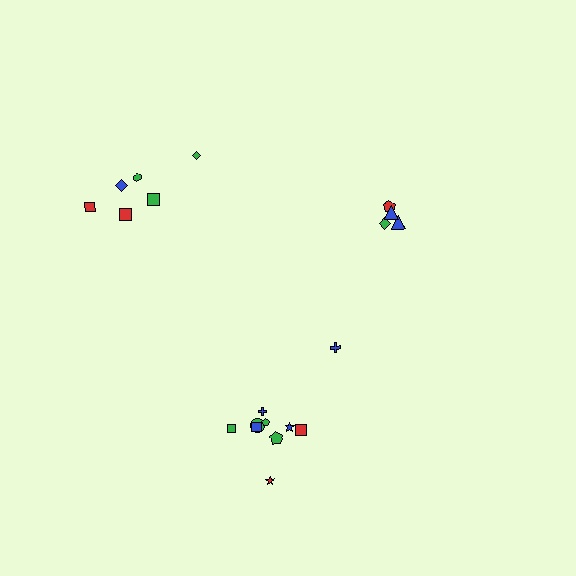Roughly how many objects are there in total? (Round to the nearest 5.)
Roughly 20 objects in total.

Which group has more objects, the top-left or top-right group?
The top-left group.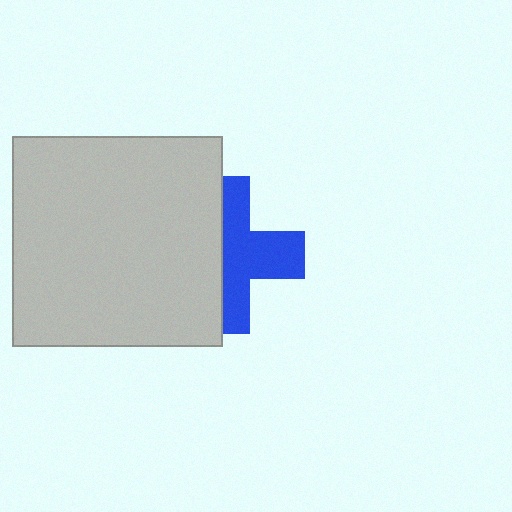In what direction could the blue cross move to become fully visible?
The blue cross could move right. That would shift it out from behind the light gray square entirely.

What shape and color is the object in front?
The object in front is a light gray square.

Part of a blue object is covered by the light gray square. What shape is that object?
It is a cross.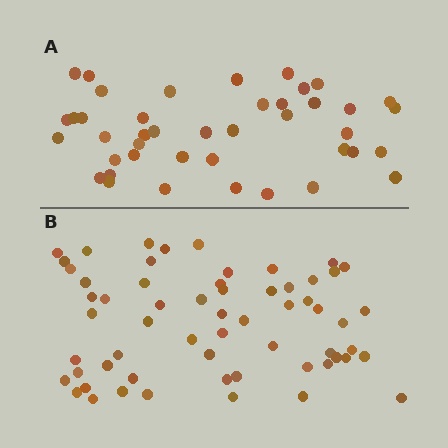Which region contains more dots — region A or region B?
Region B (the bottom region) has more dots.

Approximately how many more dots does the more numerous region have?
Region B has approximately 20 more dots than region A.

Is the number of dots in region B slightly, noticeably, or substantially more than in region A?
Region B has noticeably more, but not dramatically so. The ratio is roughly 1.4 to 1.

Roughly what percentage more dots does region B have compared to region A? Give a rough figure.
About 45% more.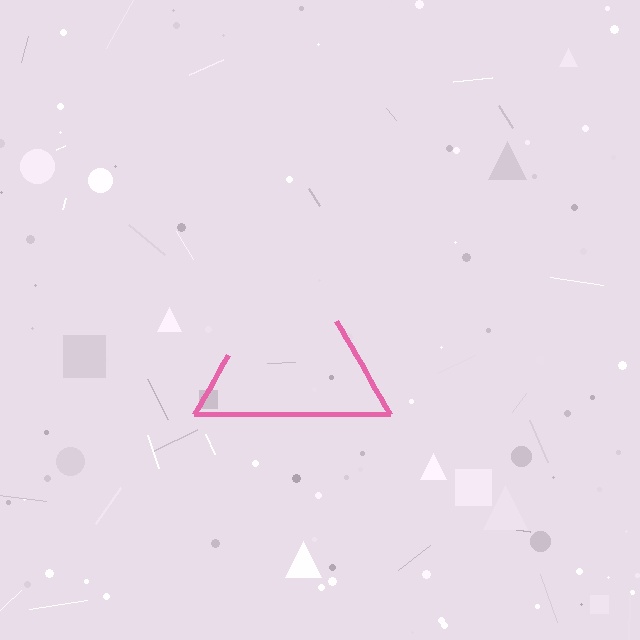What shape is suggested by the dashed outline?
The dashed outline suggests a triangle.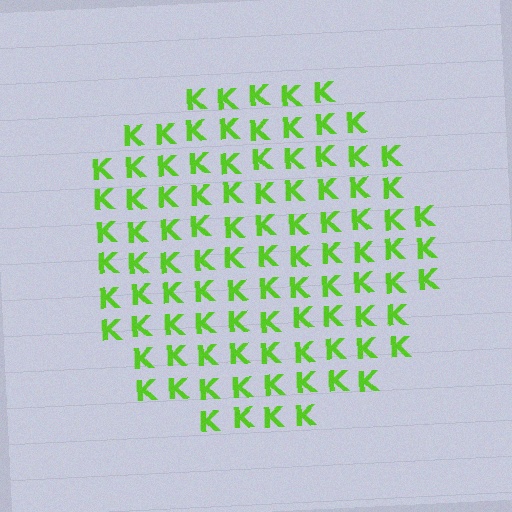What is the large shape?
The large shape is a circle.